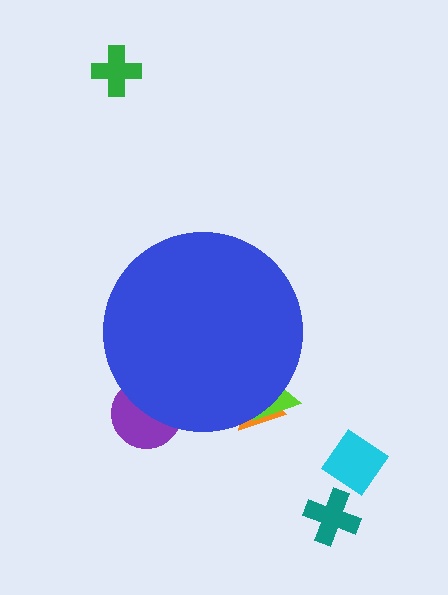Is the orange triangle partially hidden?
Yes, the orange triangle is partially hidden behind the blue circle.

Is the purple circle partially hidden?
Yes, the purple circle is partially hidden behind the blue circle.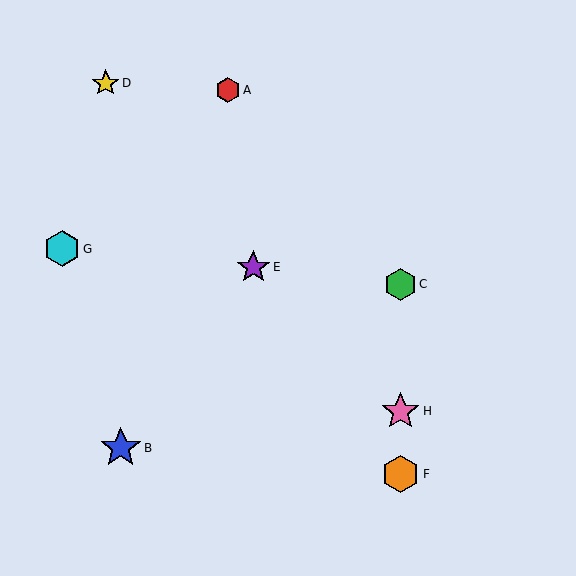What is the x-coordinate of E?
Object E is at x≈253.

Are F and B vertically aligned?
No, F is at x≈401 and B is at x≈121.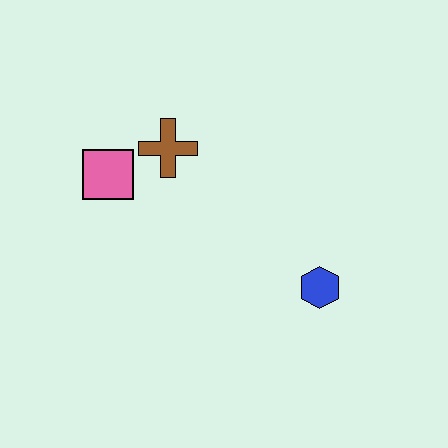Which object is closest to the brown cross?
The pink square is closest to the brown cross.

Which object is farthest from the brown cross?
The blue hexagon is farthest from the brown cross.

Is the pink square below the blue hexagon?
No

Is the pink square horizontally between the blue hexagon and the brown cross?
No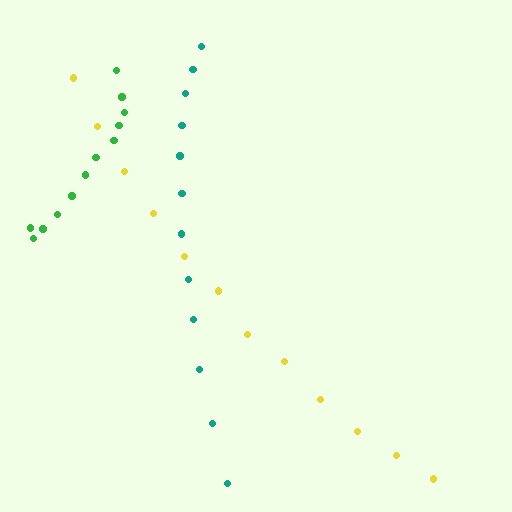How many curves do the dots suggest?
There are 3 distinct paths.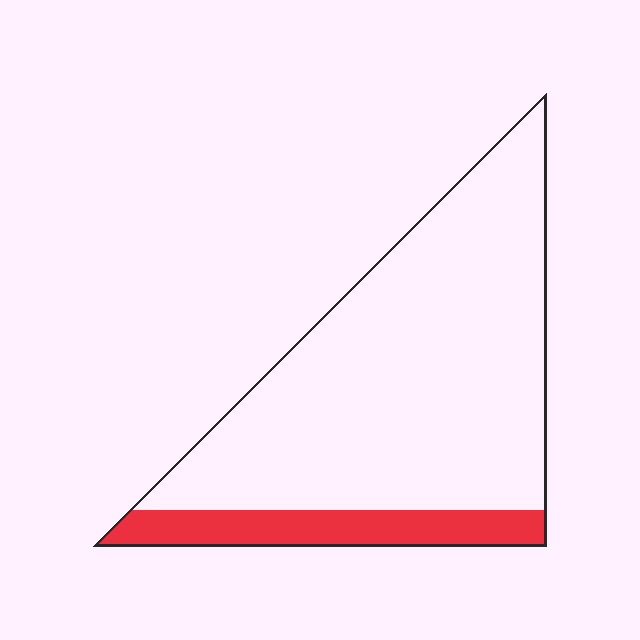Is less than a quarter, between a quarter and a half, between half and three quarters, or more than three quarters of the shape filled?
Less than a quarter.